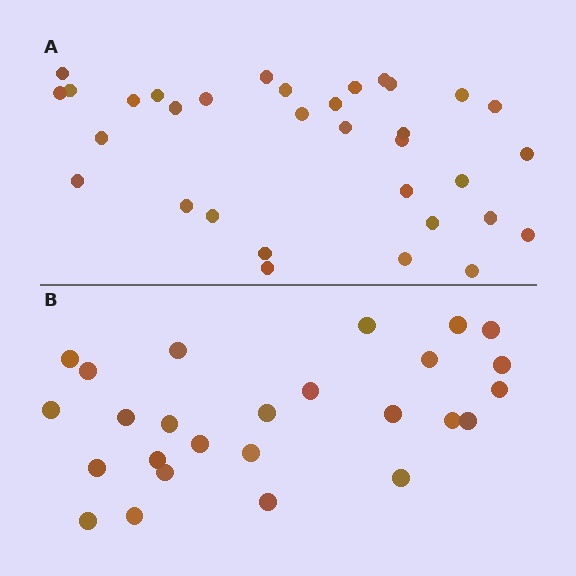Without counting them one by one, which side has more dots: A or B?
Region A (the top region) has more dots.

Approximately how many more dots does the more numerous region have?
Region A has roughly 8 or so more dots than region B.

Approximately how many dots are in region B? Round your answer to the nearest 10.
About 30 dots. (The exact count is 26, which rounds to 30.)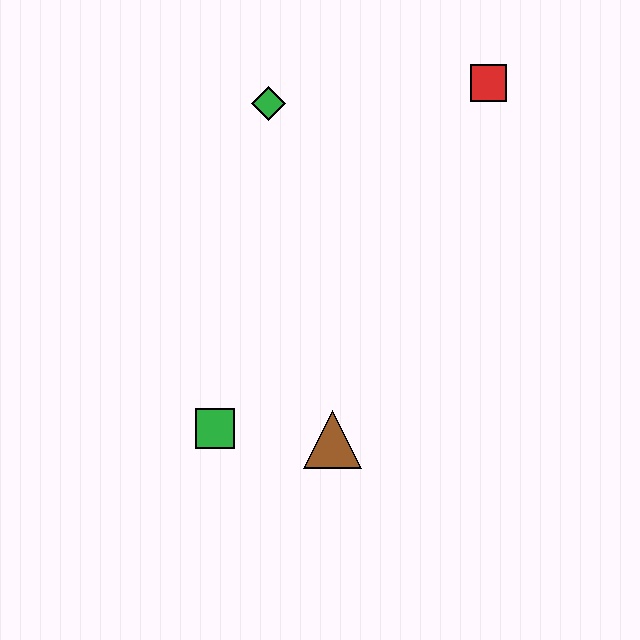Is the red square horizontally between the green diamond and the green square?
No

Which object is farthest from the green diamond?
The brown triangle is farthest from the green diamond.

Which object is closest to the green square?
The brown triangle is closest to the green square.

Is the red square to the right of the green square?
Yes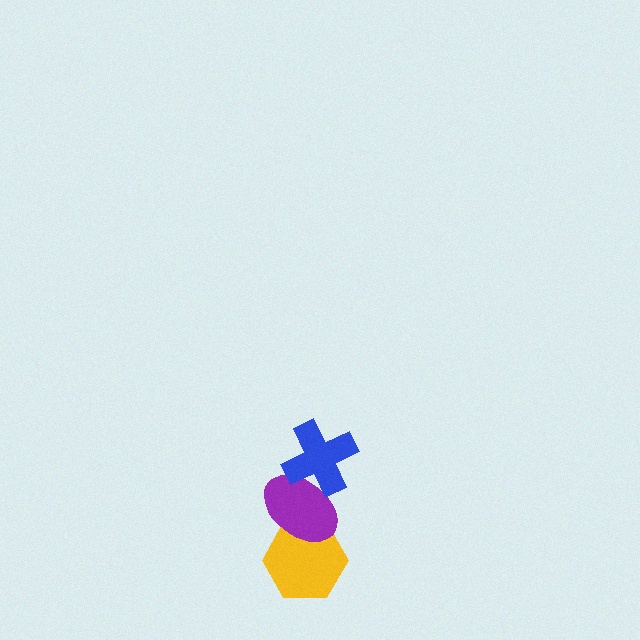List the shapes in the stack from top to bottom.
From top to bottom: the blue cross, the purple ellipse, the yellow hexagon.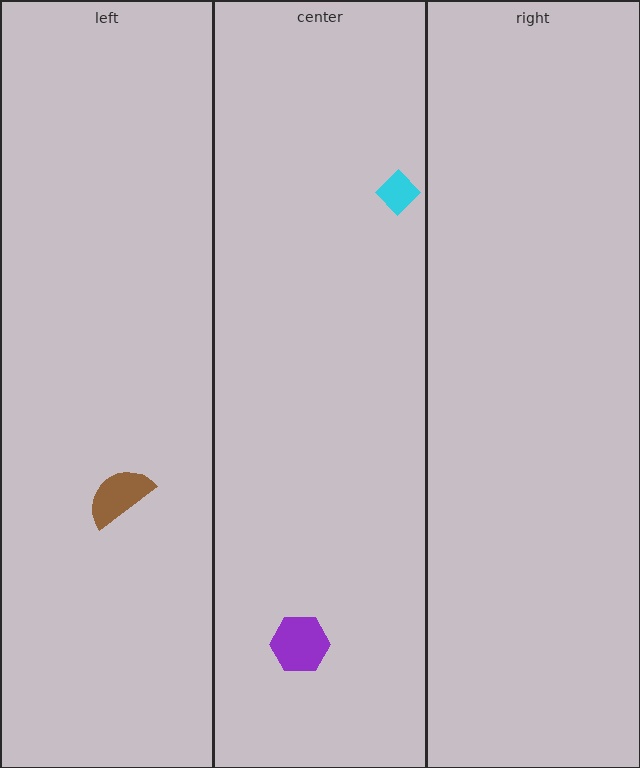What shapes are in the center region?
The cyan diamond, the purple hexagon.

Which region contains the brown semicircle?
The left region.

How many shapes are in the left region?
1.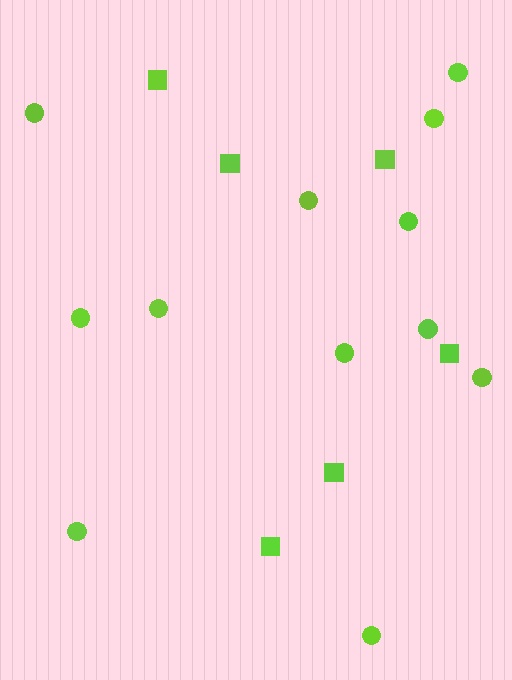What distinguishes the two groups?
There are 2 groups: one group of squares (6) and one group of circles (12).